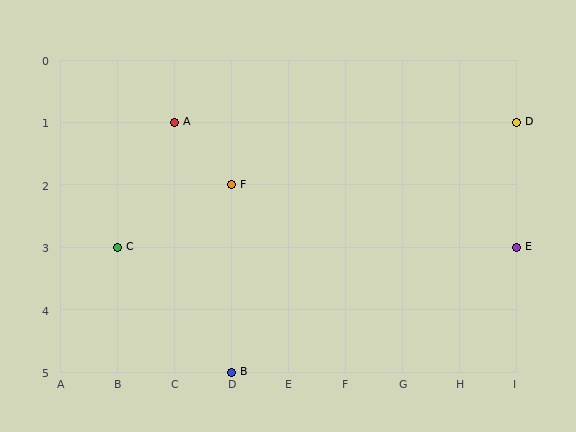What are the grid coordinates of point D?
Point D is at grid coordinates (I, 1).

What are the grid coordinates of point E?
Point E is at grid coordinates (I, 3).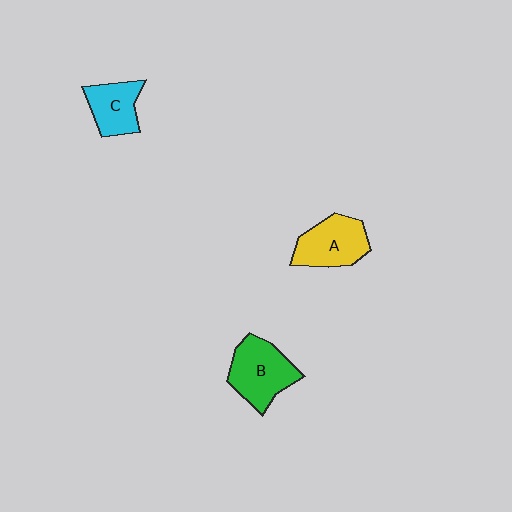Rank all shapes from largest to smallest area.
From largest to smallest: B (green), A (yellow), C (cyan).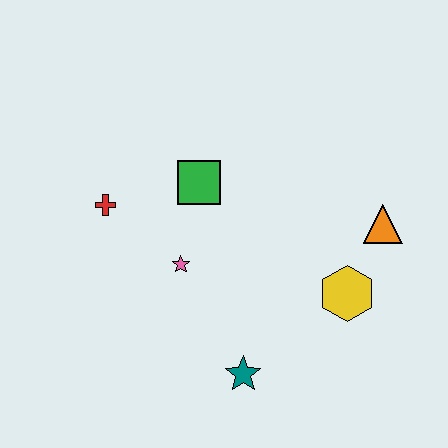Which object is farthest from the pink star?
The orange triangle is farthest from the pink star.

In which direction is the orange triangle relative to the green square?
The orange triangle is to the right of the green square.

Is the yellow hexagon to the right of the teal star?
Yes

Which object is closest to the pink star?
The green square is closest to the pink star.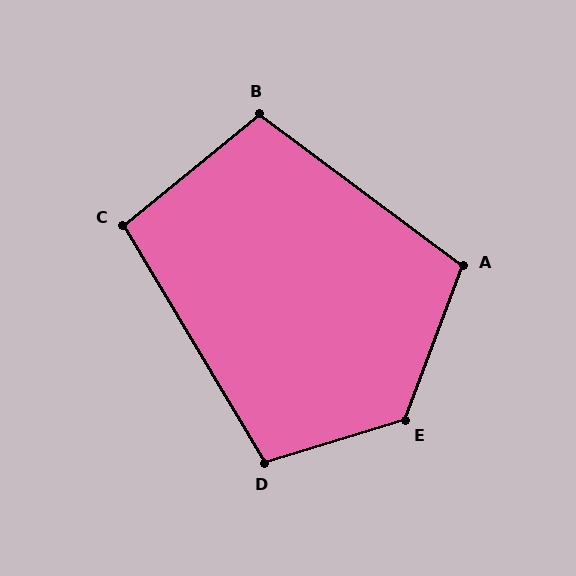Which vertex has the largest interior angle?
E, at approximately 128 degrees.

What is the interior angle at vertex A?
Approximately 106 degrees (obtuse).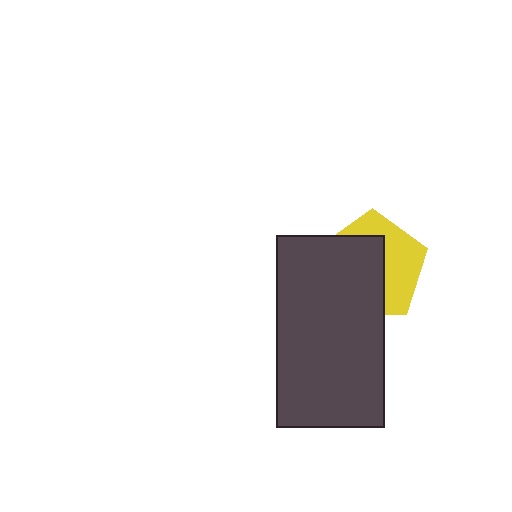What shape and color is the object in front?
The object in front is a dark gray rectangle.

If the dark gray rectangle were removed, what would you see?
You would see the complete yellow pentagon.